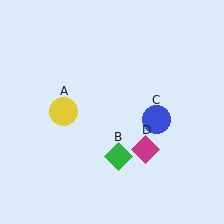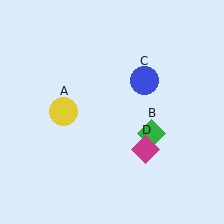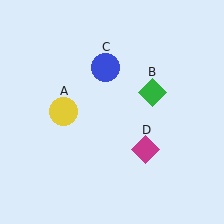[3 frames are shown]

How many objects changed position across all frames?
2 objects changed position: green diamond (object B), blue circle (object C).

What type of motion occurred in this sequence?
The green diamond (object B), blue circle (object C) rotated counterclockwise around the center of the scene.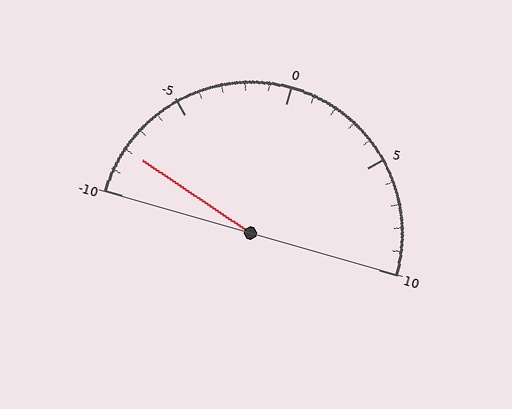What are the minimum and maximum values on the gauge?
The gauge ranges from -10 to 10.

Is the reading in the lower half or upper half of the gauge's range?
The reading is in the lower half of the range (-10 to 10).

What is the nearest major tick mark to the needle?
The nearest major tick mark is -10.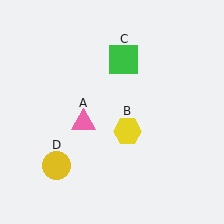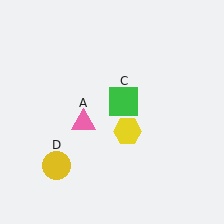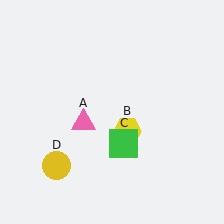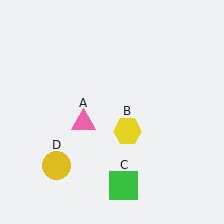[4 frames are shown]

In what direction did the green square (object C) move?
The green square (object C) moved down.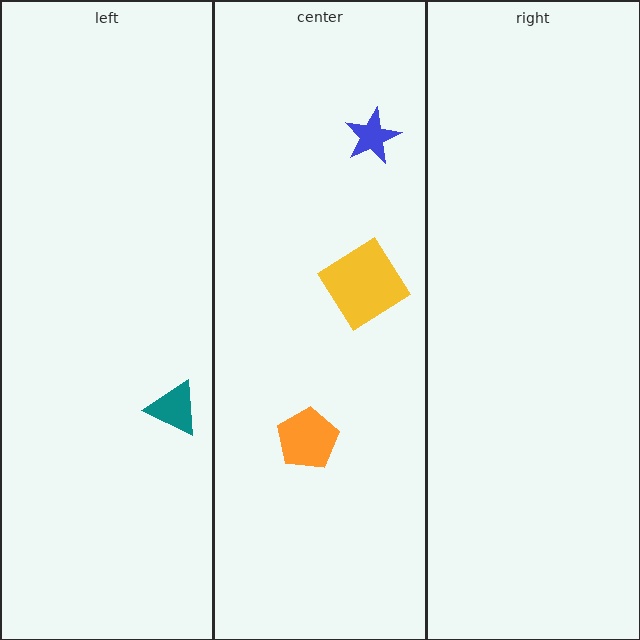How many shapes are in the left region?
1.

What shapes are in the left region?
The teal triangle.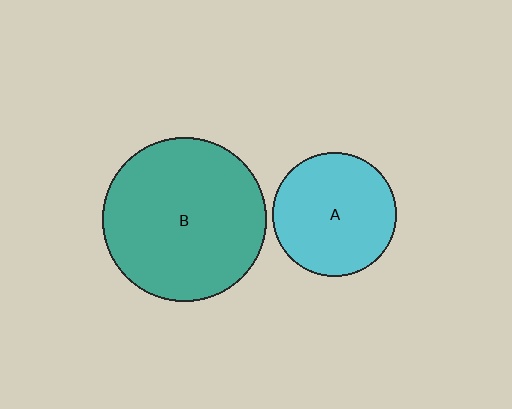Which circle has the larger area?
Circle B (teal).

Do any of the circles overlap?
No, none of the circles overlap.